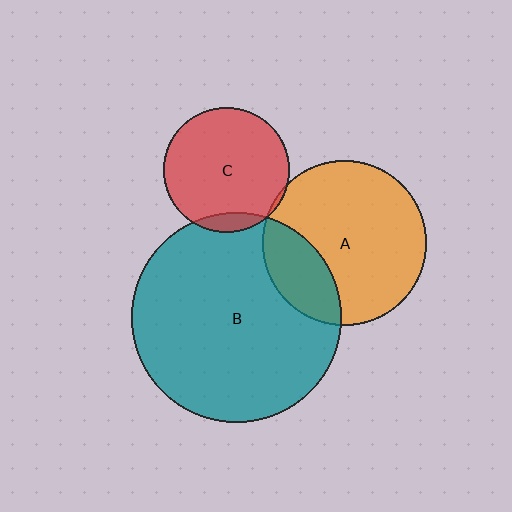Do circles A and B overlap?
Yes.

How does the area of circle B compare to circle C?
Approximately 2.8 times.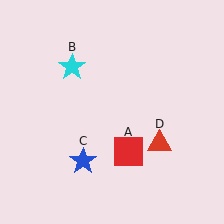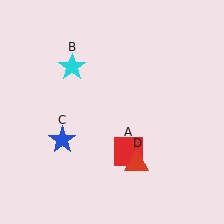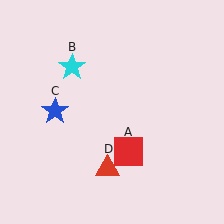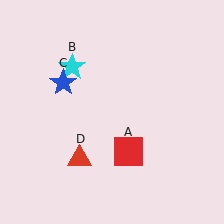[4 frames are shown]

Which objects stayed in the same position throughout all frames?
Red square (object A) and cyan star (object B) remained stationary.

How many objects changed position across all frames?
2 objects changed position: blue star (object C), red triangle (object D).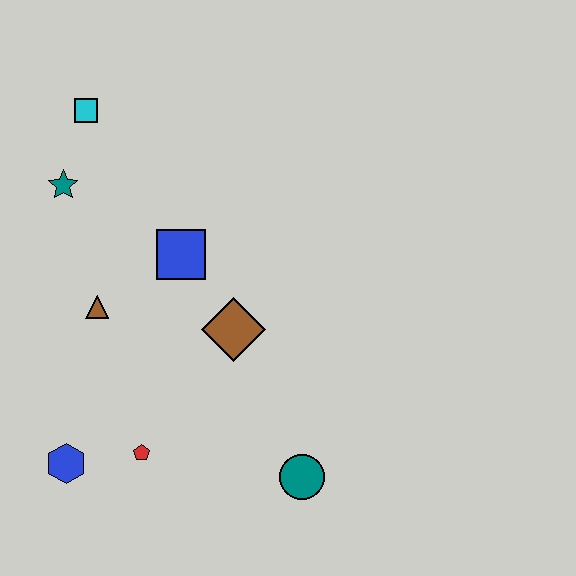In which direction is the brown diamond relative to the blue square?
The brown diamond is below the blue square.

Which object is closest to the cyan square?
The teal star is closest to the cyan square.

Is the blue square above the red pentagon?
Yes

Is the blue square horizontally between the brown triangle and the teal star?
No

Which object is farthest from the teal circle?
The cyan square is farthest from the teal circle.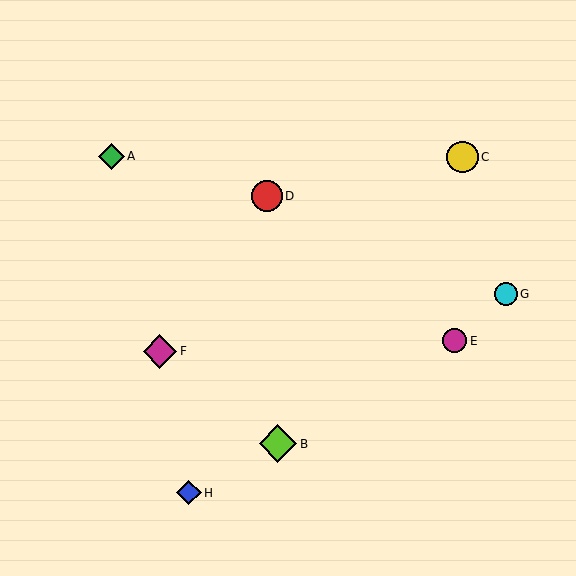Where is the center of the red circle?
The center of the red circle is at (267, 196).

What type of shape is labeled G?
Shape G is a cyan circle.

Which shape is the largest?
The lime diamond (labeled B) is the largest.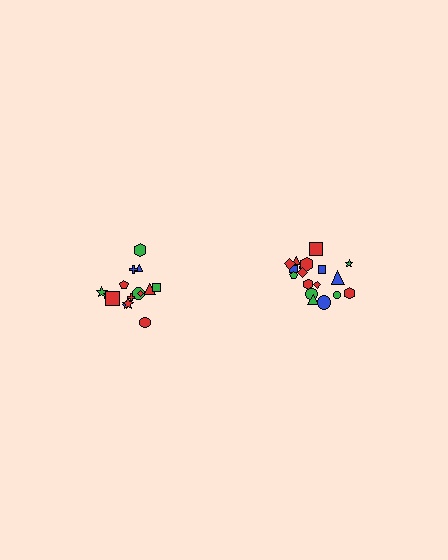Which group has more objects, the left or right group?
The right group.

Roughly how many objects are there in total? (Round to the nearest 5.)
Roughly 35 objects in total.